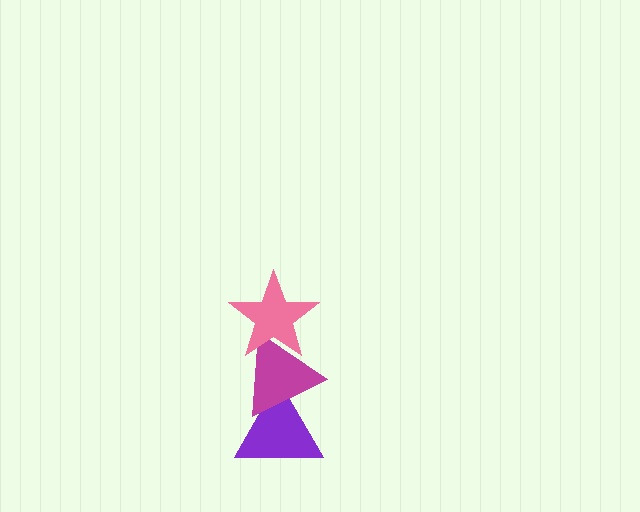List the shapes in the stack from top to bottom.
From top to bottom: the pink star, the magenta triangle, the purple triangle.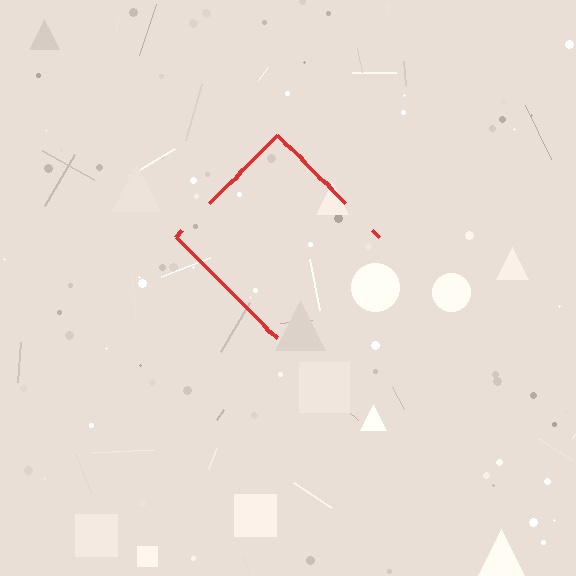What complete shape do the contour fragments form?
The contour fragments form a diamond.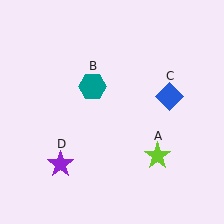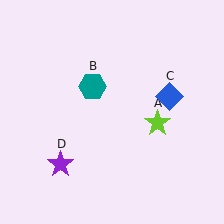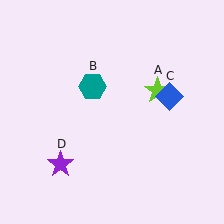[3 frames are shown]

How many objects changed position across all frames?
1 object changed position: lime star (object A).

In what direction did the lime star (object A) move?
The lime star (object A) moved up.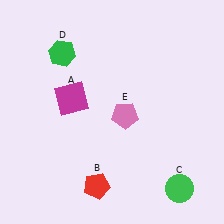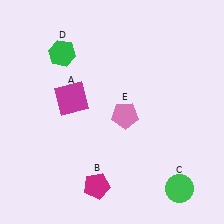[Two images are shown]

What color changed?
The pentagon (B) changed from red in Image 1 to magenta in Image 2.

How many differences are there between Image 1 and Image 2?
There is 1 difference between the two images.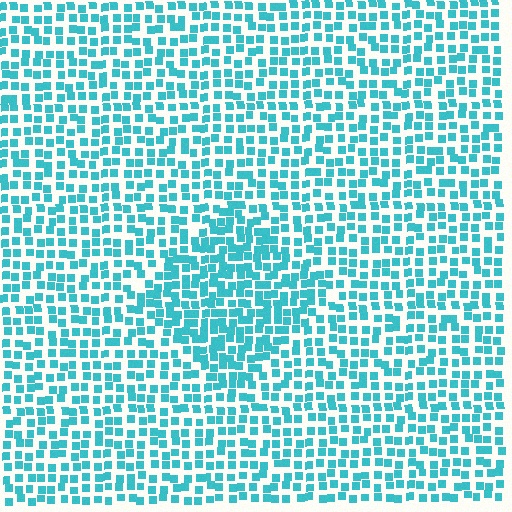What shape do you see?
I see a diamond.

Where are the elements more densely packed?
The elements are more densely packed inside the diamond boundary.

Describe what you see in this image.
The image contains small cyan elements arranged at two different densities. A diamond-shaped region is visible where the elements are more densely packed than the surrounding area.